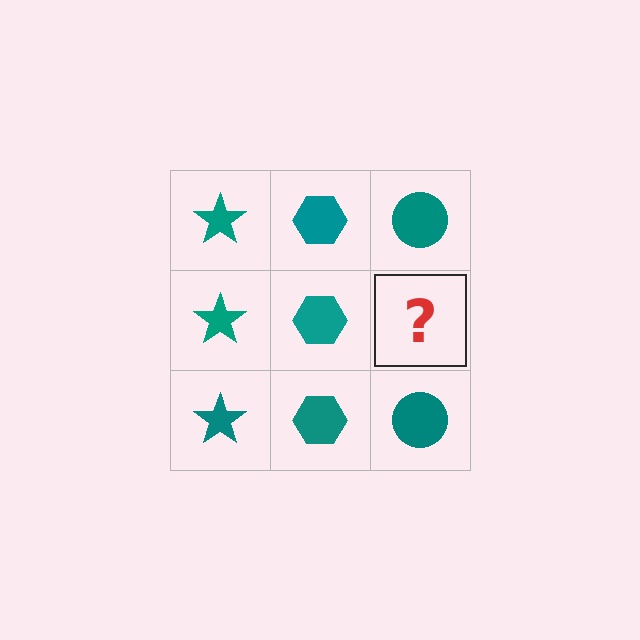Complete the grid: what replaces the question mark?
The question mark should be replaced with a teal circle.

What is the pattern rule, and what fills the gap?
The rule is that each column has a consistent shape. The gap should be filled with a teal circle.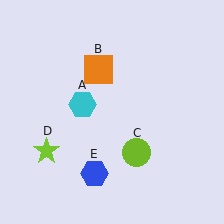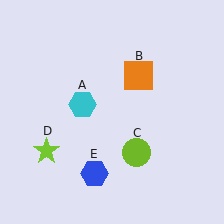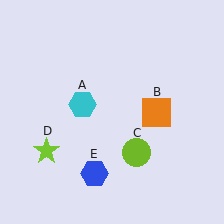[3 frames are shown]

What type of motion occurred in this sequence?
The orange square (object B) rotated clockwise around the center of the scene.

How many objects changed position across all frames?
1 object changed position: orange square (object B).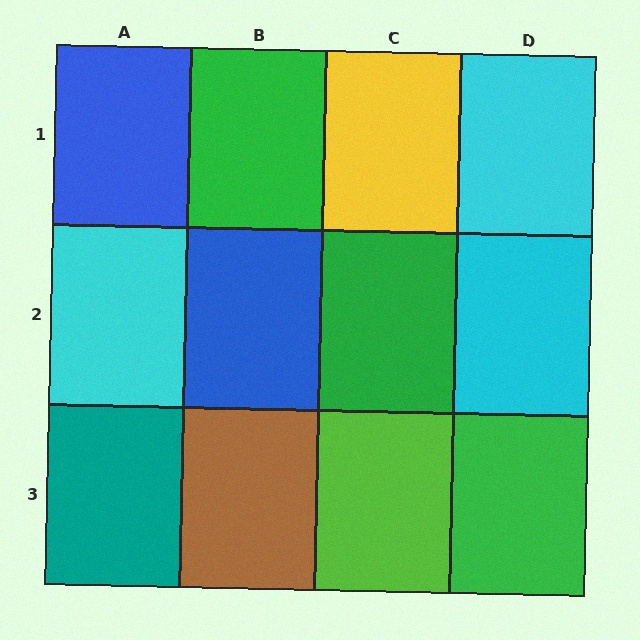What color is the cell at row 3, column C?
Lime.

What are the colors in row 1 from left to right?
Blue, green, yellow, cyan.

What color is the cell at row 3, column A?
Teal.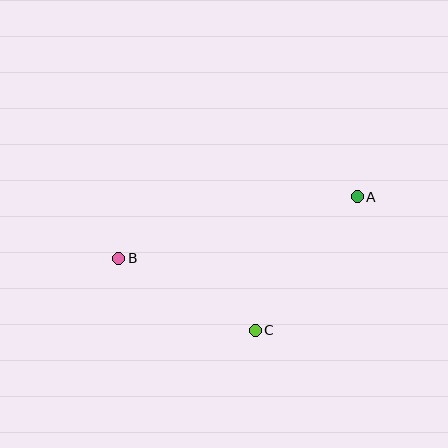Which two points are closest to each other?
Points B and C are closest to each other.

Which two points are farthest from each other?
Points A and B are farthest from each other.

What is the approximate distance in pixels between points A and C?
The distance between A and C is approximately 168 pixels.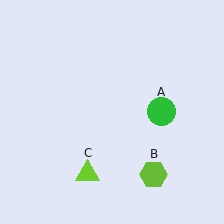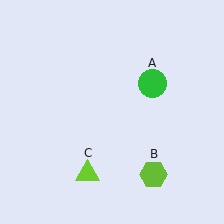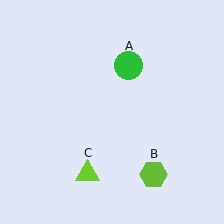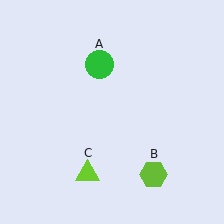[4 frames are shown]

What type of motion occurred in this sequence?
The green circle (object A) rotated counterclockwise around the center of the scene.